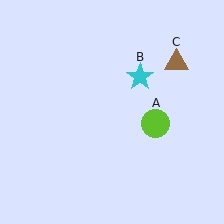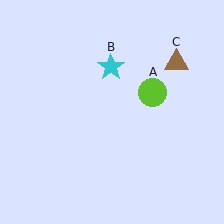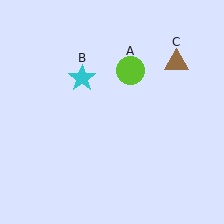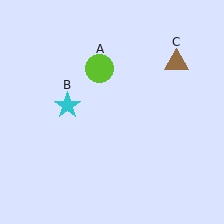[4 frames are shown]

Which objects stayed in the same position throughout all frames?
Brown triangle (object C) remained stationary.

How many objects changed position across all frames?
2 objects changed position: lime circle (object A), cyan star (object B).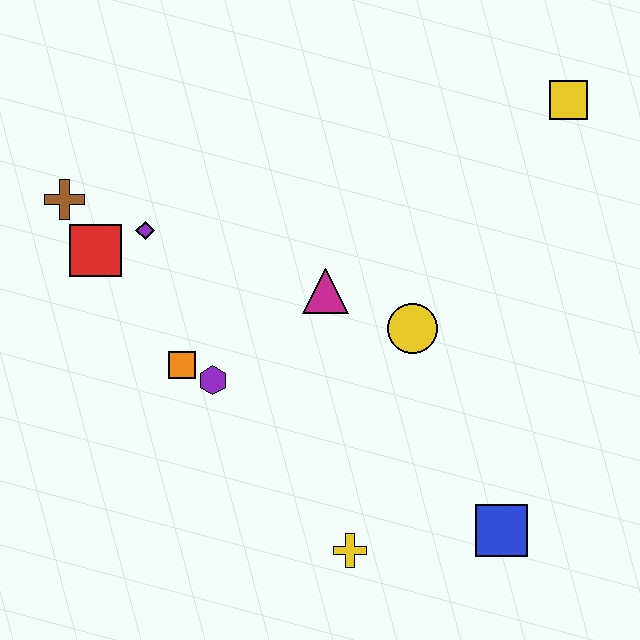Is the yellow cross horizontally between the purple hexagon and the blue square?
Yes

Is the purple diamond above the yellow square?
No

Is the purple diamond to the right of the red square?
Yes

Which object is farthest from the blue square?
The brown cross is farthest from the blue square.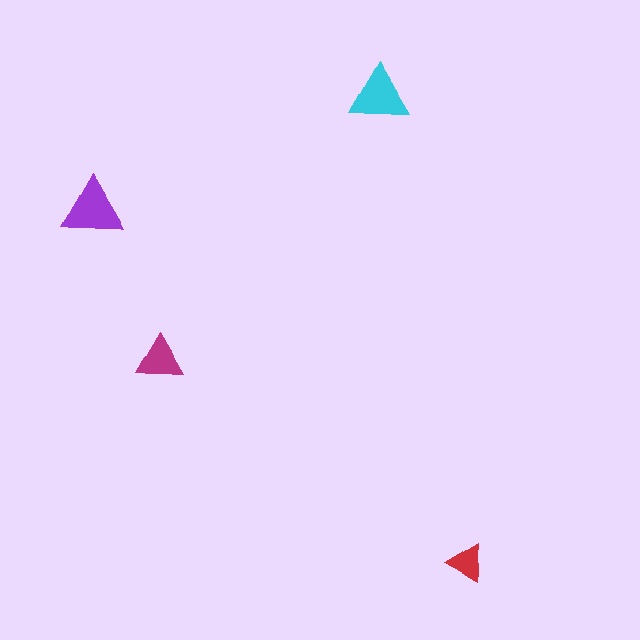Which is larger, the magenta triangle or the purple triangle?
The purple one.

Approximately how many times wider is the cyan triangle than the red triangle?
About 1.5 times wider.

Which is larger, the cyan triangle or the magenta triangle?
The cyan one.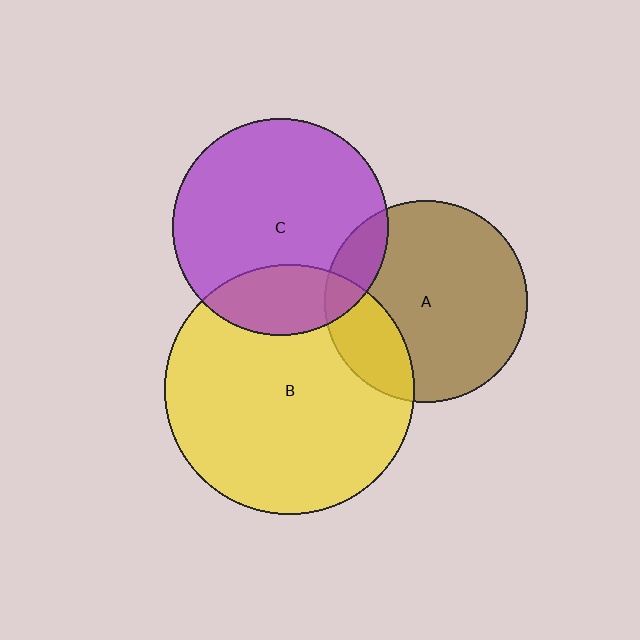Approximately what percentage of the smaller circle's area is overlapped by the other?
Approximately 20%.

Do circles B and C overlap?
Yes.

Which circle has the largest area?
Circle B (yellow).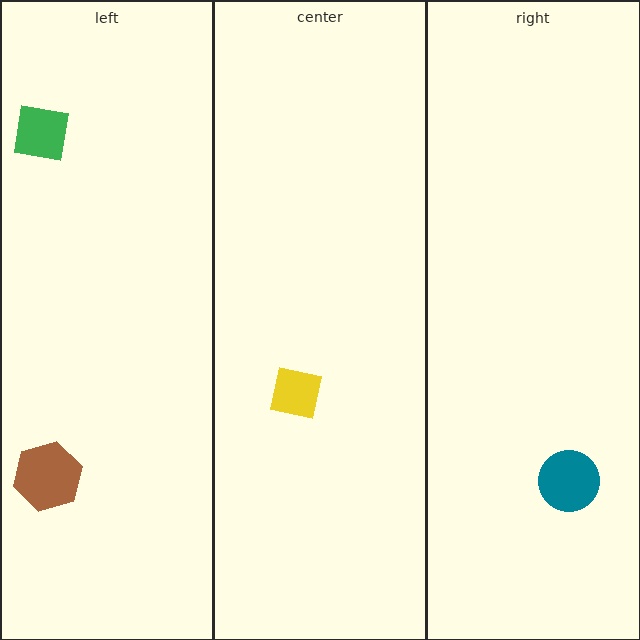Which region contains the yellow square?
The center region.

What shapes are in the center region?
The yellow square.